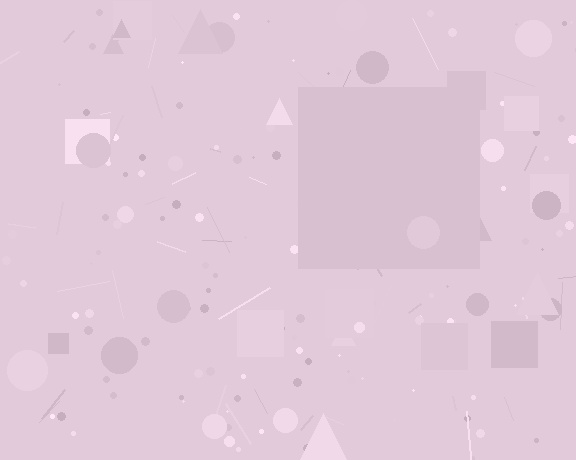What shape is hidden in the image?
A square is hidden in the image.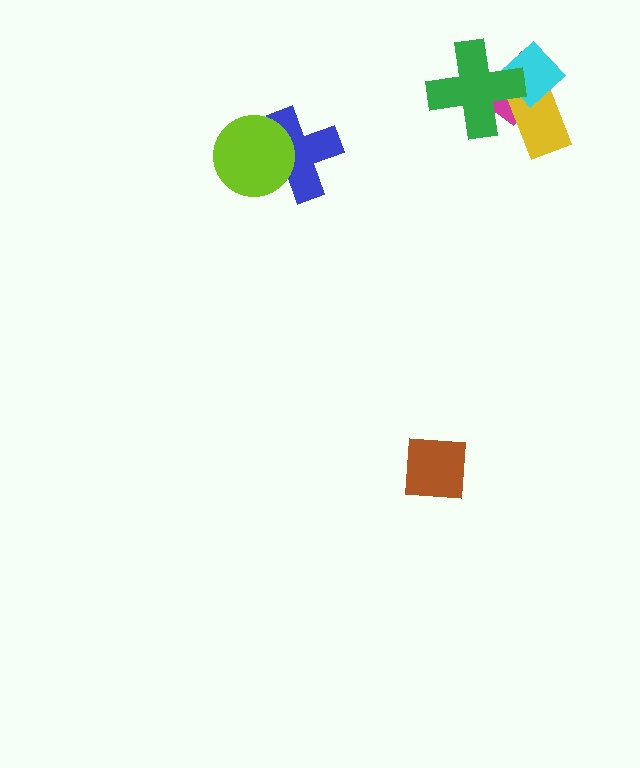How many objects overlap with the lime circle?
1 object overlaps with the lime circle.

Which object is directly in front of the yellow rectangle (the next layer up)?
The cyan diamond is directly in front of the yellow rectangle.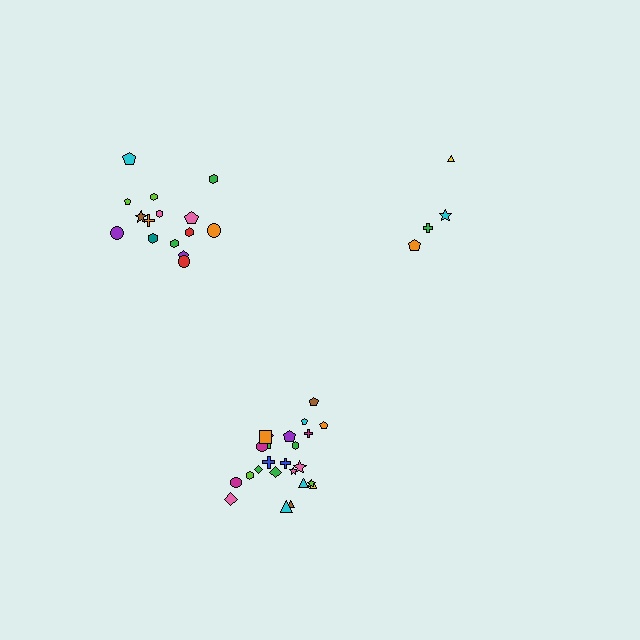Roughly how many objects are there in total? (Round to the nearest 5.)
Roughly 45 objects in total.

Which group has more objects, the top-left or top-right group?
The top-left group.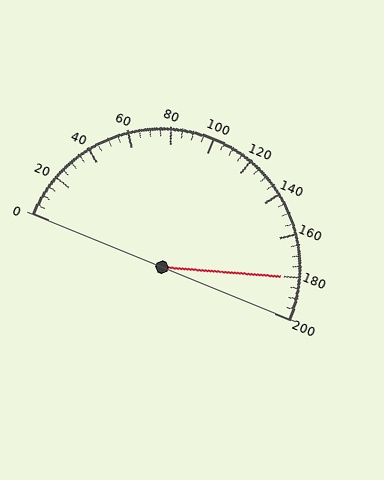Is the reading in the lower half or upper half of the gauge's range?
The reading is in the upper half of the range (0 to 200).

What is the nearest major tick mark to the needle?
The nearest major tick mark is 180.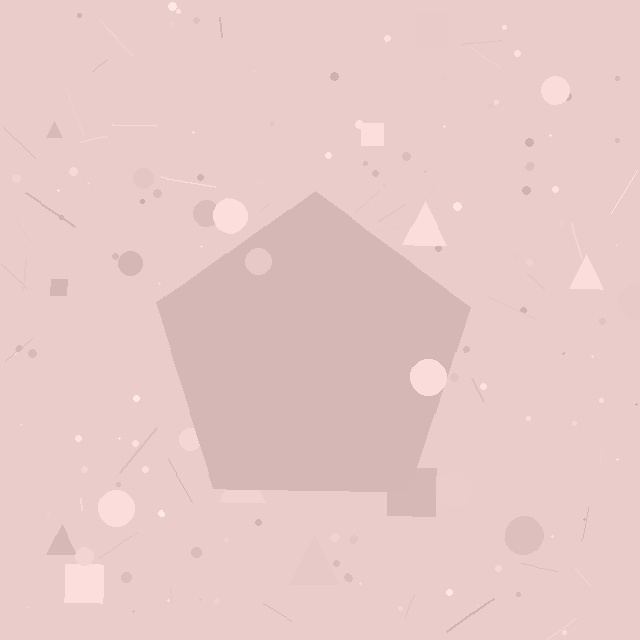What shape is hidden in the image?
A pentagon is hidden in the image.